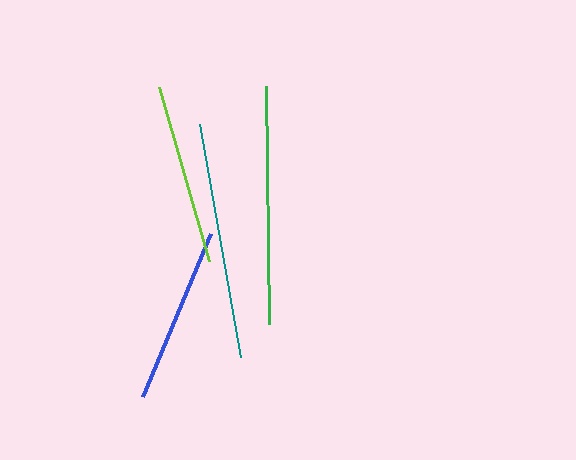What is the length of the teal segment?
The teal segment is approximately 237 pixels long.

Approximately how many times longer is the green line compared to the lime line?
The green line is approximately 1.3 times the length of the lime line.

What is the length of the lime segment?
The lime segment is approximately 181 pixels long.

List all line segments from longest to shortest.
From longest to shortest: green, teal, lime, blue.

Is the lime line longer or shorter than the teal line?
The teal line is longer than the lime line.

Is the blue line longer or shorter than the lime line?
The lime line is longer than the blue line.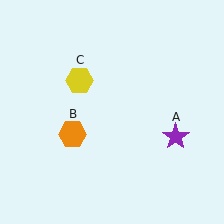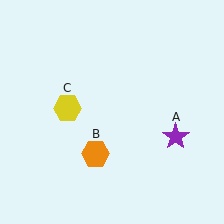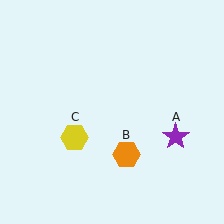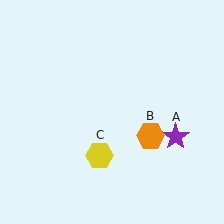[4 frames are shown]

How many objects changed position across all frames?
2 objects changed position: orange hexagon (object B), yellow hexagon (object C).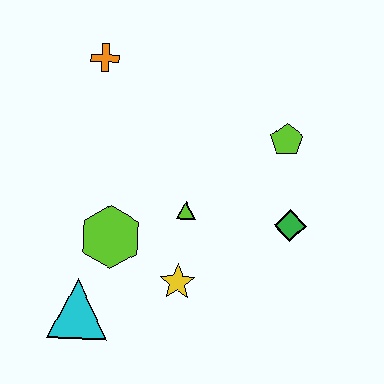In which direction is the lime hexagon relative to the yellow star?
The lime hexagon is to the left of the yellow star.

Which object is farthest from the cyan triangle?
The lime pentagon is farthest from the cyan triangle.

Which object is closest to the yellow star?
The lime triangle is closest to the yellow star.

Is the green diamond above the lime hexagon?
Yes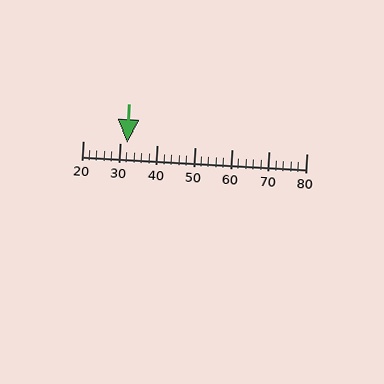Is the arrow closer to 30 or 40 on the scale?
The arrow is closer to 30.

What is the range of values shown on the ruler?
The ruler shows values from 20 to 80.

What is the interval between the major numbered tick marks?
The major tick marks are spaced 10 units apart.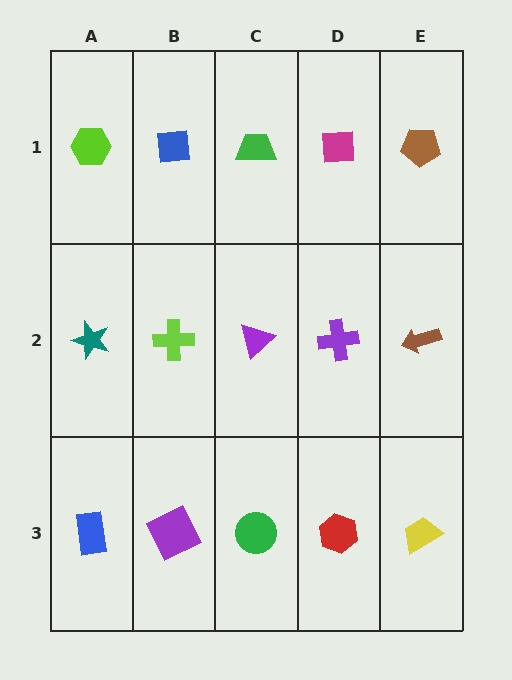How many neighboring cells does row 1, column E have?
2.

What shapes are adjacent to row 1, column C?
A purple triangle (row 2, column C), a blue square (row 1, column B), a magenta square (row 1, column D).